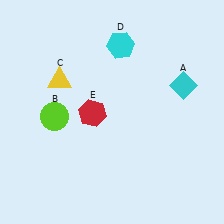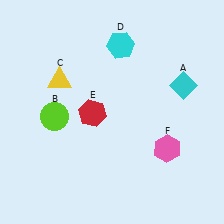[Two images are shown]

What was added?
A pink hexagon (F) was added in Image 2.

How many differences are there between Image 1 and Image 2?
There is 1 difference between the two images.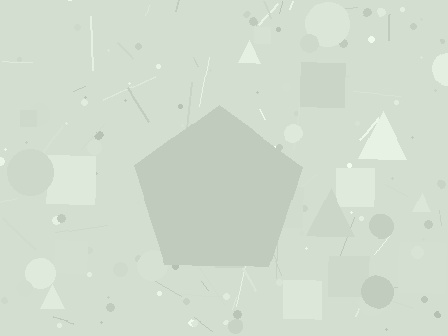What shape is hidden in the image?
A pentagon is hidden in the image.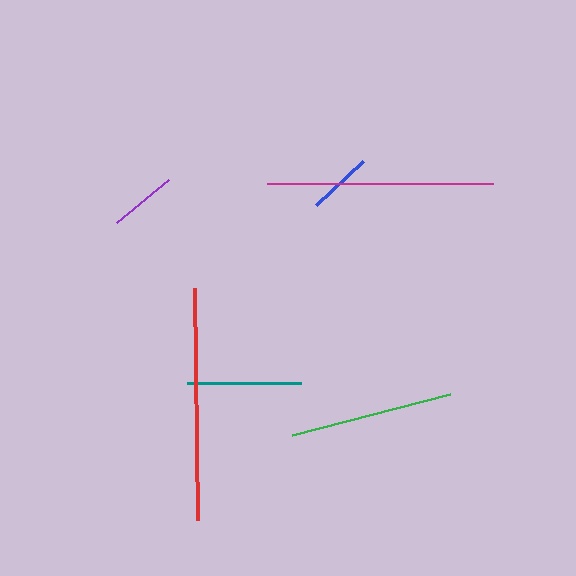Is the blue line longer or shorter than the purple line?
The purple line is longer than the blue line.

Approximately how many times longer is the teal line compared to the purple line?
The teal line is approximately 1.7 times the length of the purple line.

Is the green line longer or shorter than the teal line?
The green line is longer than the teal line.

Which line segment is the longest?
The red line is the longest at approximately 232 pixels.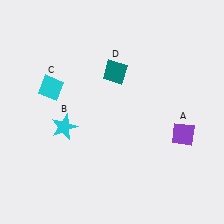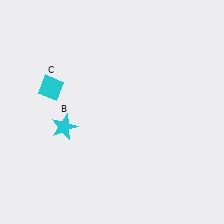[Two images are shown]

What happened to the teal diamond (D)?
The teal diamond (D) was removed in Image 2. It was in the top-right area of Image 1.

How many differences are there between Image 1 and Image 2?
There are 2 differences between the two images.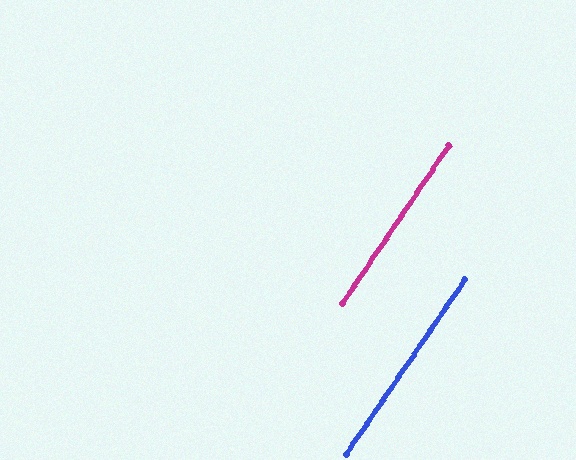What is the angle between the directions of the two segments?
Approximately 1 degree.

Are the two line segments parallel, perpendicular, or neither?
Parallel — their directions differ by only 0.6°.